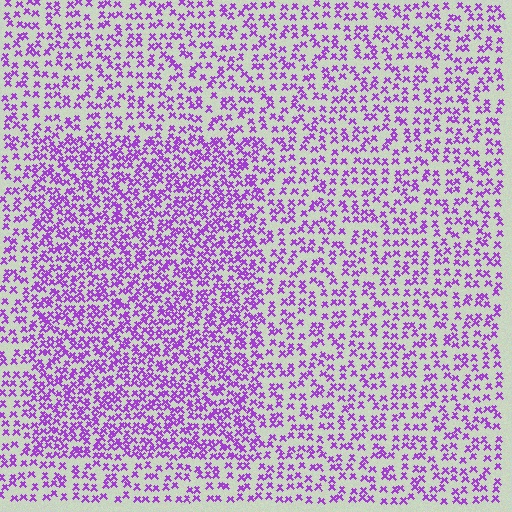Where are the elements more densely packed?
The elements are more densely packed inside the rectangle boundary.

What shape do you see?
I see a rectangle.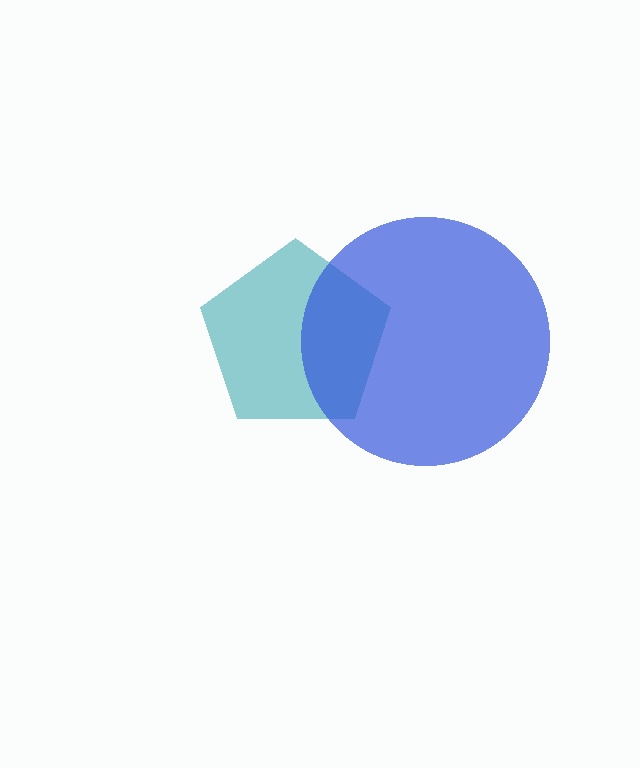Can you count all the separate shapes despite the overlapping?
Yes, there are 2 separate shapes.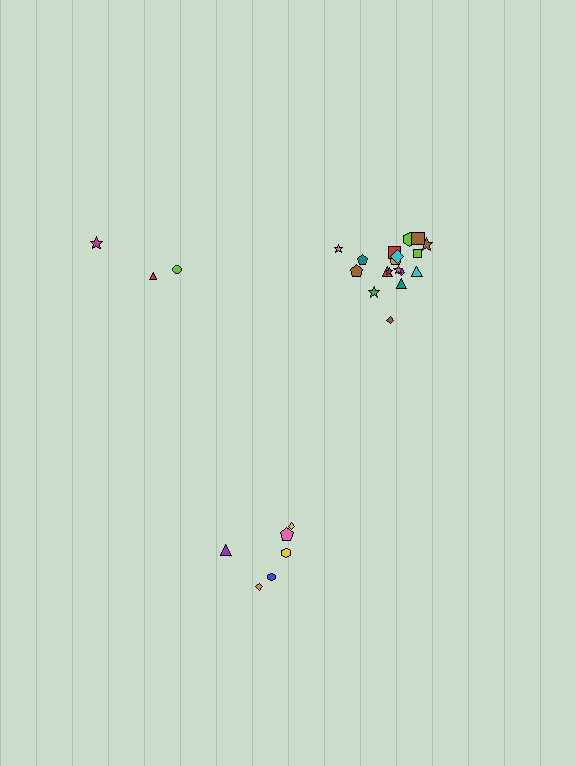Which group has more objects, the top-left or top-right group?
The top-right group.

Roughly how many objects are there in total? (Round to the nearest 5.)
Roughly 25 objects in total.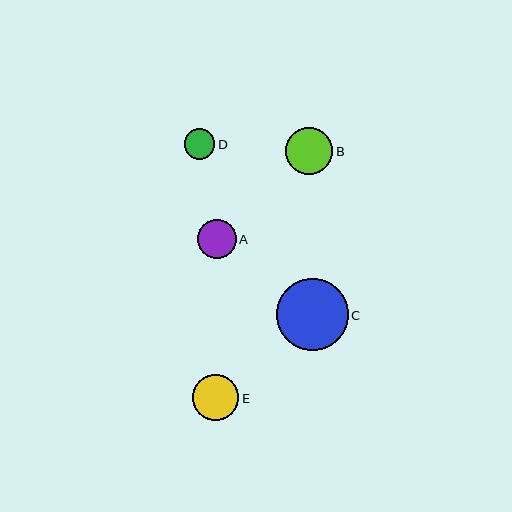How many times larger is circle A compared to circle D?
Circle A is approximately 1.3 times the size of circle D.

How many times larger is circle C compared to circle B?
Circle C is approximately 1.5 times the size of circle B.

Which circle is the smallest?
Circle D is the smallest with a size of approximately 30 pixels.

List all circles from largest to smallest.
From largest to smallest: C, B, E, A, D.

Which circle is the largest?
Circle C is the largest with a size of approximately 72 pixels.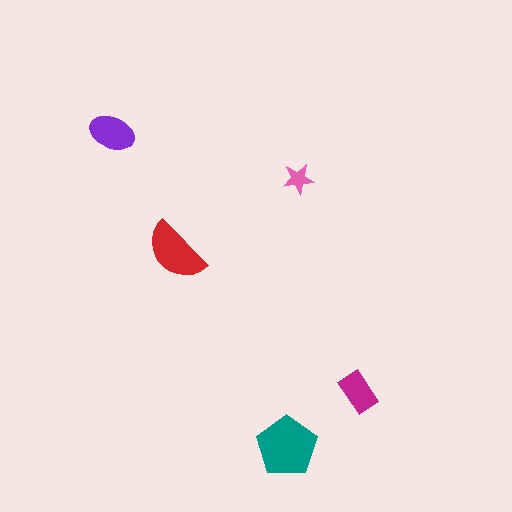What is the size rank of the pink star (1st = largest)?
5th.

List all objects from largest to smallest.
The teal pentagon, the red semicircle, the purple ellipse, the magenta rectangle, the pink star.